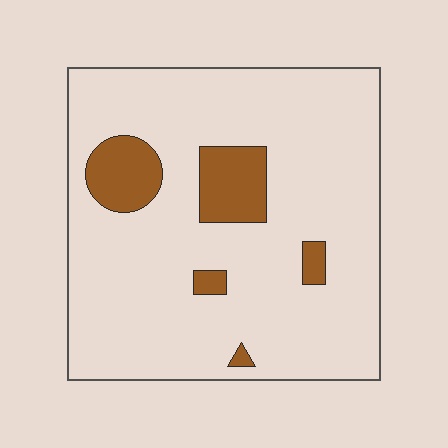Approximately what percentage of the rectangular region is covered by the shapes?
Approximately 10%.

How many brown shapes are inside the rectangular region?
5.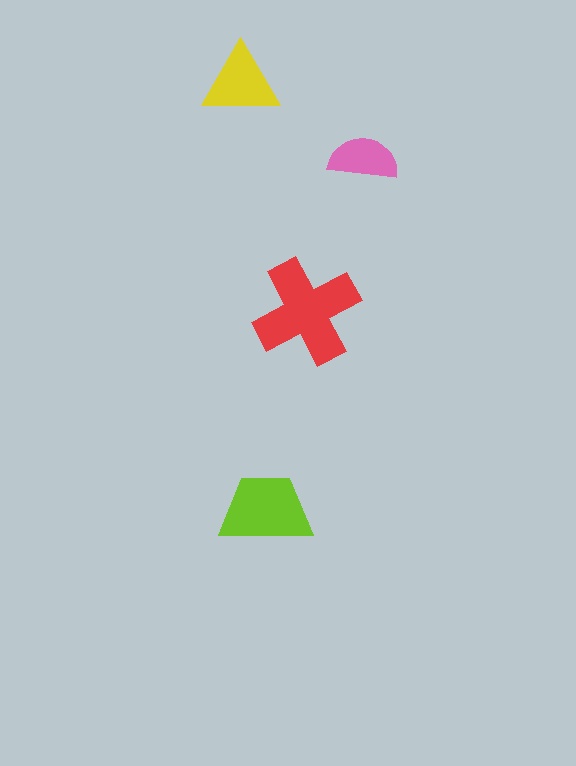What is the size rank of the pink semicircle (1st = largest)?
4th.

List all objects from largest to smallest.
The red cross, the lime trapezoid, the yellow triangle, the pink semicircle.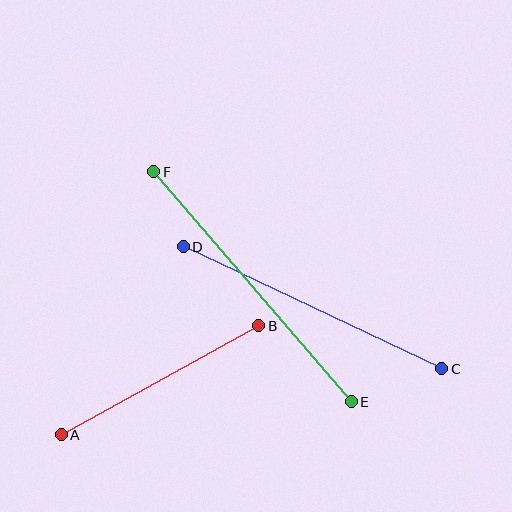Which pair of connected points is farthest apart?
Points E and F are farthest apart.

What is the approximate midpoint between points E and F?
The midpoint is at approximately (253, 287) pixels.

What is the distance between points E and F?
The distance is approximately 303 pixels.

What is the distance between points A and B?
The distance is approximately 225 pixels.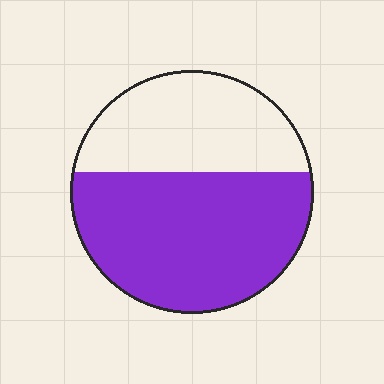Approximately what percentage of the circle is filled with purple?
Approximately 60%.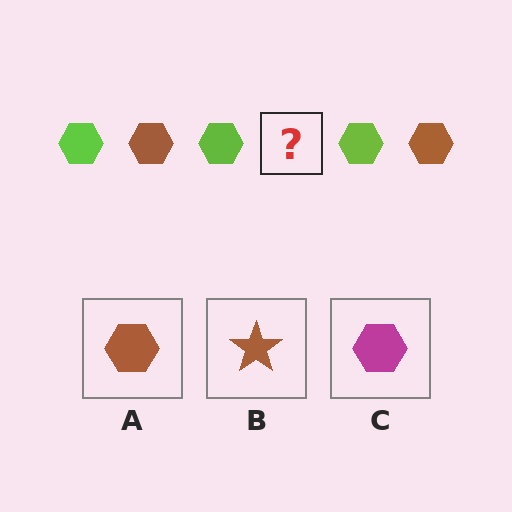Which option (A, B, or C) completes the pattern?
A.